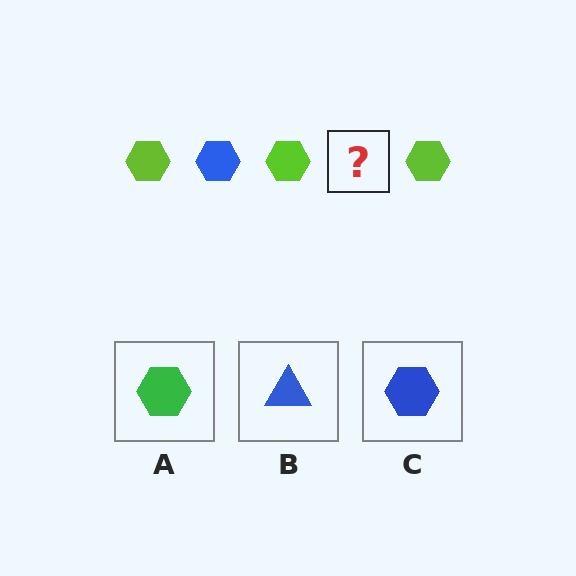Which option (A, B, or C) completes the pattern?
C.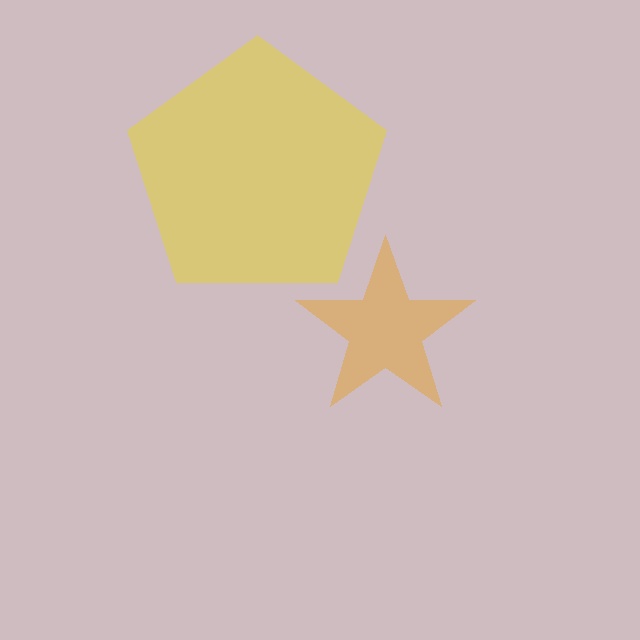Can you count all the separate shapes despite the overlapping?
Yes, there are 2 separate shapes.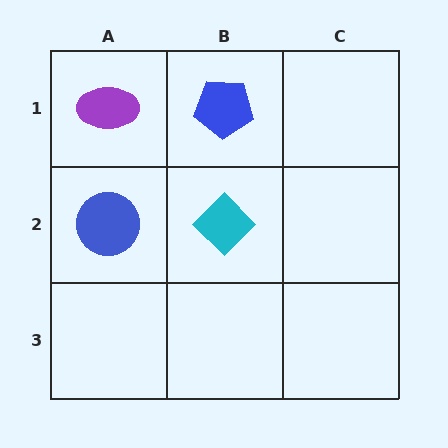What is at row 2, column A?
A blue circle.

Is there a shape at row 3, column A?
No, that cell is empty.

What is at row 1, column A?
A purple ellipse.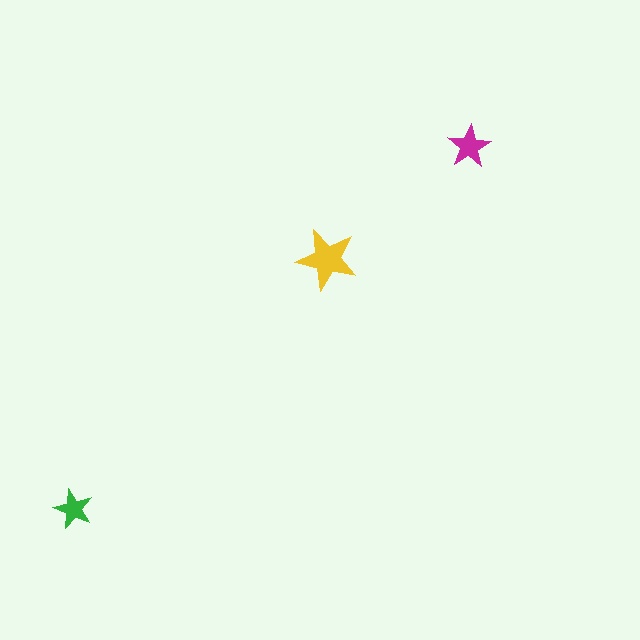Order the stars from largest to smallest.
the yellow one, the magenta one, the green one.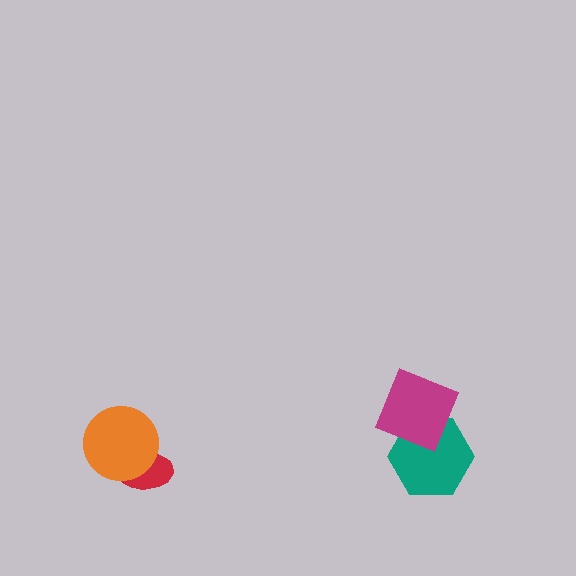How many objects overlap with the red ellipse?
1 object overlaps with the red ellipse.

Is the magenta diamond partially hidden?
No, no other shape covers it.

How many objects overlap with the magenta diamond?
1 object overlaps with the magenta diamond.